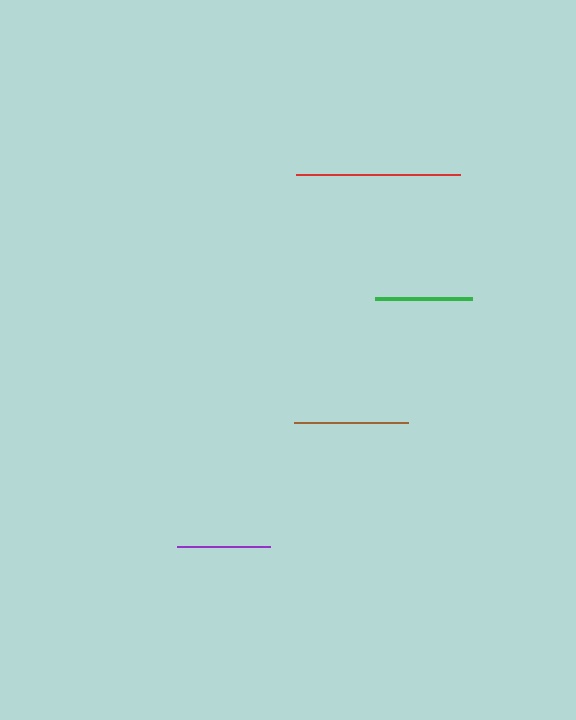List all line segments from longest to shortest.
From longest to shortest: red, brown, green, purple.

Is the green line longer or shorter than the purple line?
The green line is longer than the purple line.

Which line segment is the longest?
The red line is the longest at approximately 164 pixels.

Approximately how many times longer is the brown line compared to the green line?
The brown line is approximately 1.2 times the length of the green line.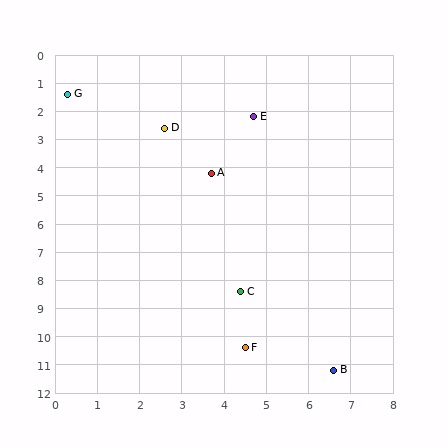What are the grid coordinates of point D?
Point D is at approximately (2.6, 2.6).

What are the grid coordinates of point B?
Point B is at approximately (6.6, 11.2).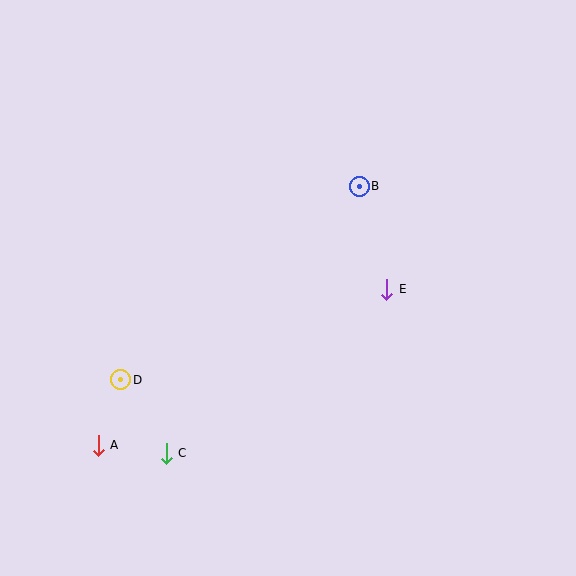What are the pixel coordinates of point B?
Point B is at (359, 186).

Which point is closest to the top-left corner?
Point D is closest to the top-left corner.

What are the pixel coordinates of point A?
Point A is at (98, 445).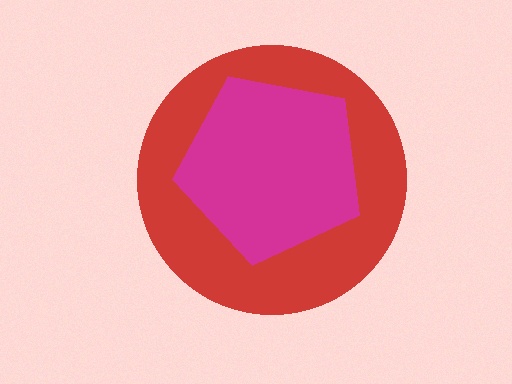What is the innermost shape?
The magenta pentagon.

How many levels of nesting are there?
2.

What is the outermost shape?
The red circle.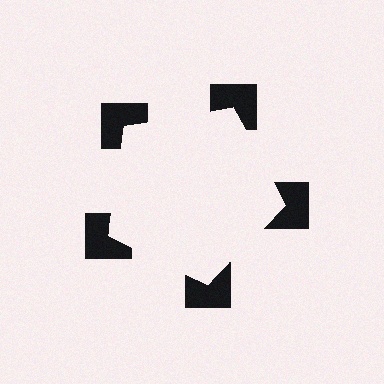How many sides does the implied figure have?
5 sides.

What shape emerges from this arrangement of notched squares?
An illusory pentagon — its edges are inferred from the aligned wedge cuts in the notched squares, not physically drawn.